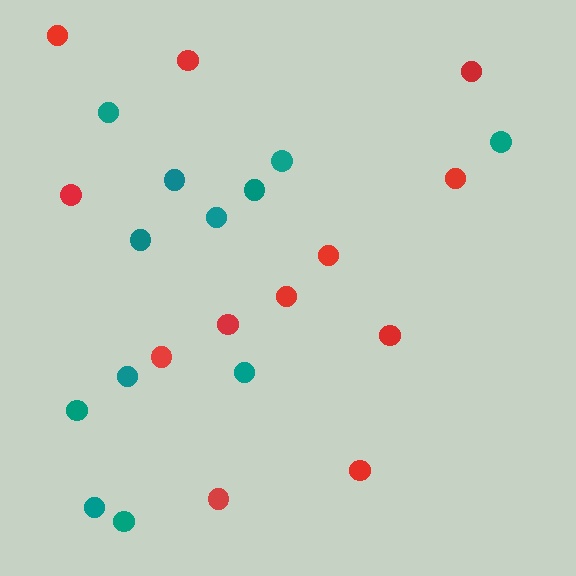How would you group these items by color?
There are 2 groups: one group of teal circles (12) and one group of red circles (12).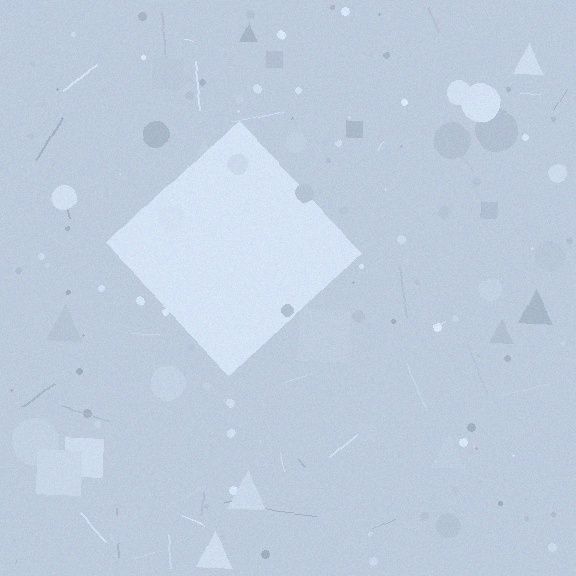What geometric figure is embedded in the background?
A diamond is embedded in the background.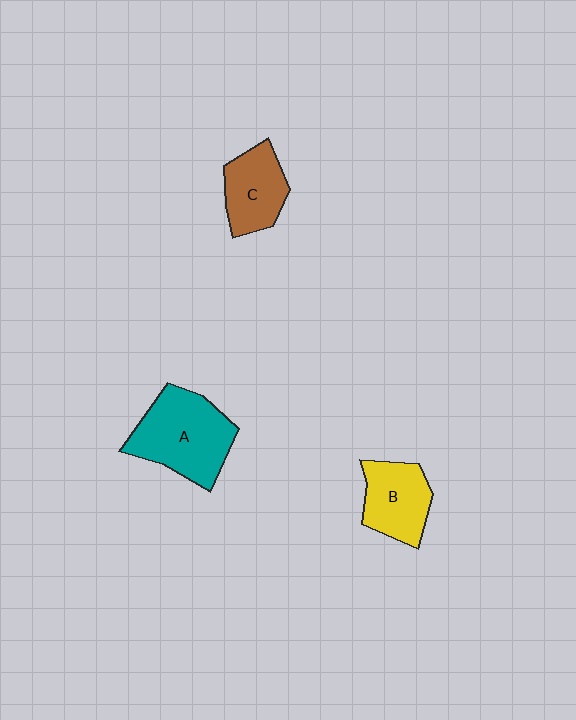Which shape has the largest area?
Shape A (teal).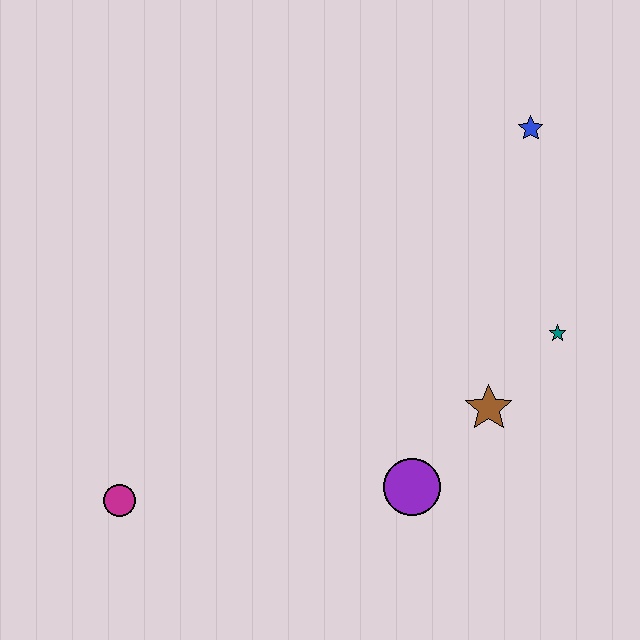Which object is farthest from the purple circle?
The blue star is farthest from the purple circle.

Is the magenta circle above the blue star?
No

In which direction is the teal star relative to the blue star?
The teal star is below the blue star.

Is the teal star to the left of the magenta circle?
No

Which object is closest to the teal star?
The brown star is closest to the teal star.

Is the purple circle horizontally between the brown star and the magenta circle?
Yes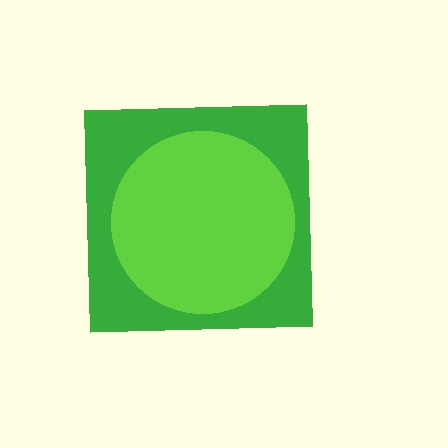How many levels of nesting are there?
2.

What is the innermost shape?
The lime circle.